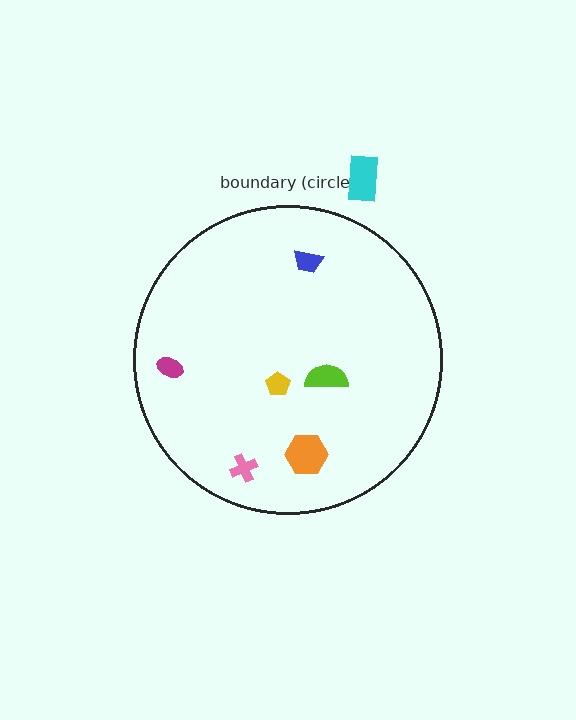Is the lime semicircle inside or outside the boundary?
Inside.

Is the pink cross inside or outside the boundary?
Inside.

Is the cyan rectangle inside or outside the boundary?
Outside.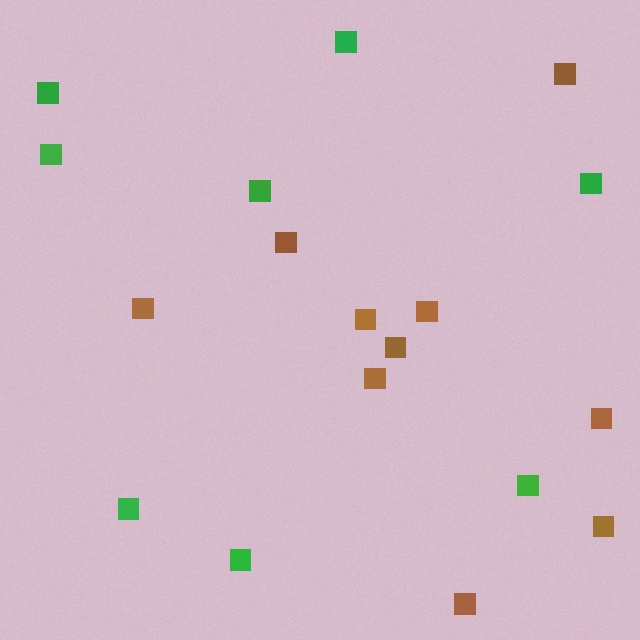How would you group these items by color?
There are 2 groups: one group of green squares (8) and one group of brown squares (10).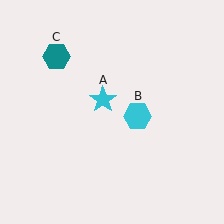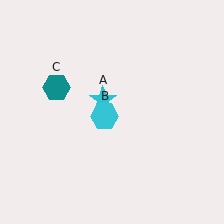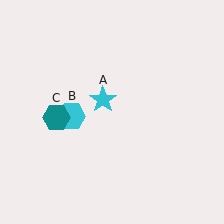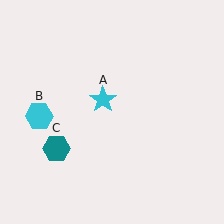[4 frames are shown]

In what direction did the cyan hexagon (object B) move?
The cyan hexagon (object B) moved left.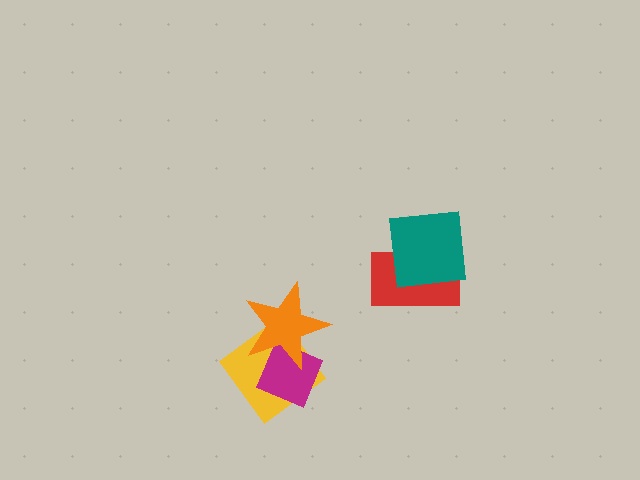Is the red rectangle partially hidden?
Yes, it is partially covered by another shape.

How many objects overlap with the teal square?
1 object overlaps with the teal square.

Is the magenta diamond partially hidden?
Yes, it is partially covered by another shape.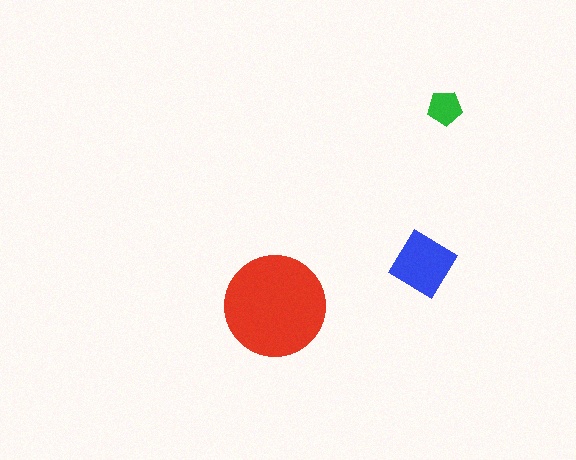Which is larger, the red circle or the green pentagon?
The red circle.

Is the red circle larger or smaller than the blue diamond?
Larger.